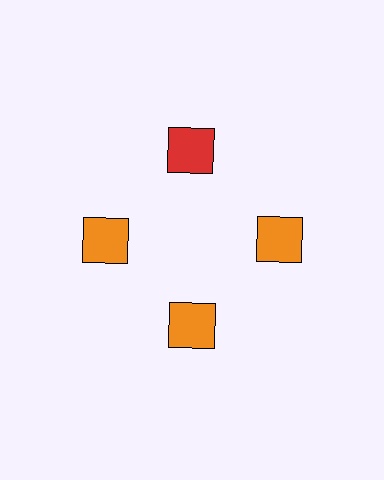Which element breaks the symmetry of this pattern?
The red square at roughly the 12 o'clock position breaks the symmetry. All other shapes are orange squares.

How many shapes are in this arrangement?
There are 4 shapes arranged in a ring pattern.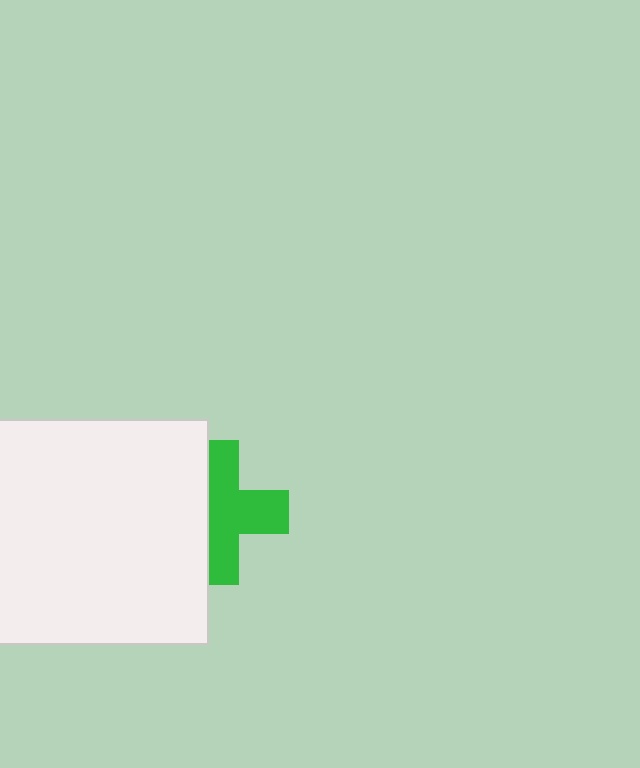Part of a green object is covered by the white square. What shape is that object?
It is a cross.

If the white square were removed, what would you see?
You would see the complete green cross.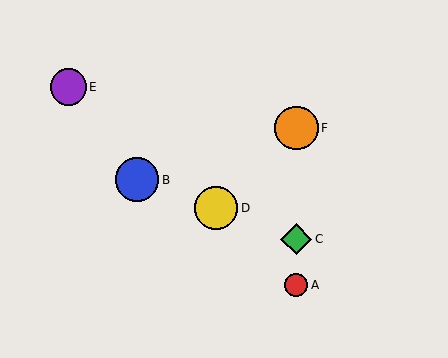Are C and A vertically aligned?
Yes, both are at x≈296.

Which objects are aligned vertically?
Objects A, C, F are aligned vertically.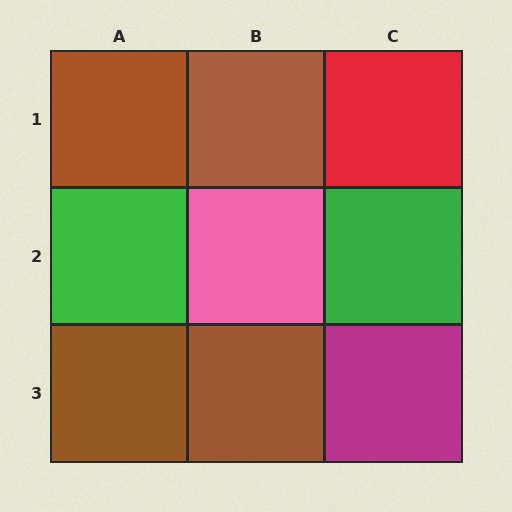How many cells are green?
2 cells are green.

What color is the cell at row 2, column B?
Pink.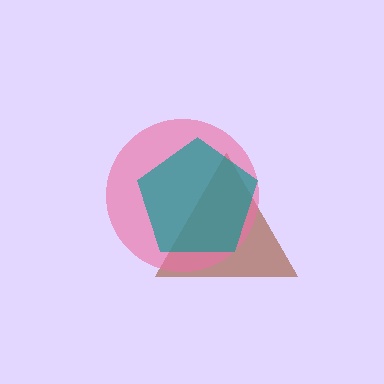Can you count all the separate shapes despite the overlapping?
Yes, there are 3 separate shapes.